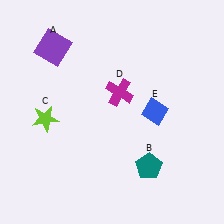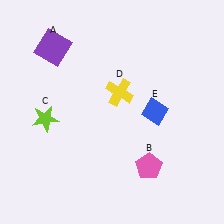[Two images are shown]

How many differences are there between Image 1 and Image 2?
There are 2 differences between the two images.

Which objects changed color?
B changed from teal to pink. D changed from magenta to yellow.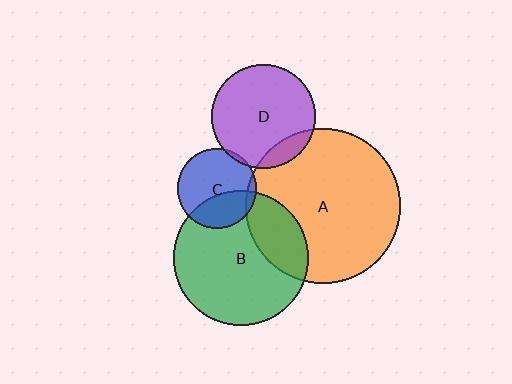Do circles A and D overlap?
Yes.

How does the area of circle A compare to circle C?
Approximately 3.8 times.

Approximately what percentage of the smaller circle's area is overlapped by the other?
Approximately 15%.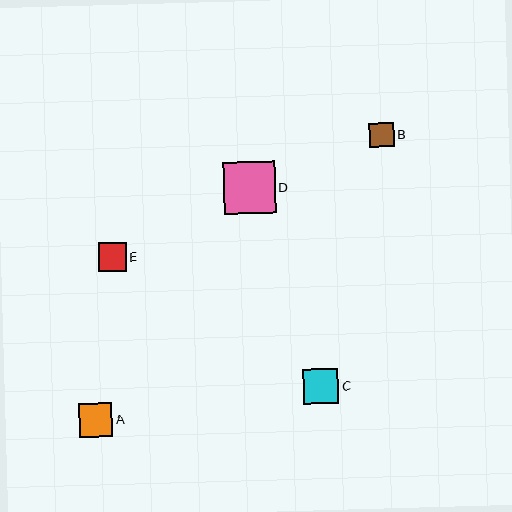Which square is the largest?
Square D is the largest with a size of approximately 52 pixels.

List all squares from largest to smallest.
From largest to smallest: D, C, A, E, B.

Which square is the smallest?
Square B is the smallest with a size of approximately 25 pixels.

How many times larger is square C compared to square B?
Square C is approximately 1.4 times the size of square B.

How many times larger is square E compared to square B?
Square E is approximately 1.1 times the size of square B.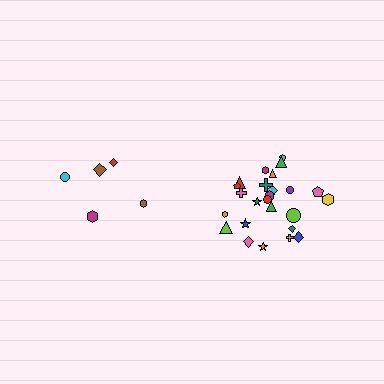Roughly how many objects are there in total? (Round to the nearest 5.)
Roughly 30 objects in total.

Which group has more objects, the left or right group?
The right group.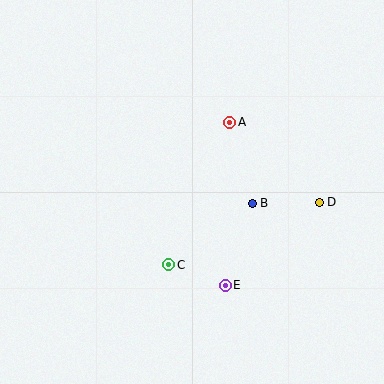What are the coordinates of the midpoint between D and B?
The midpoint between D and B is at (286, 203).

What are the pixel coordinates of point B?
Point B is at (252, 203).